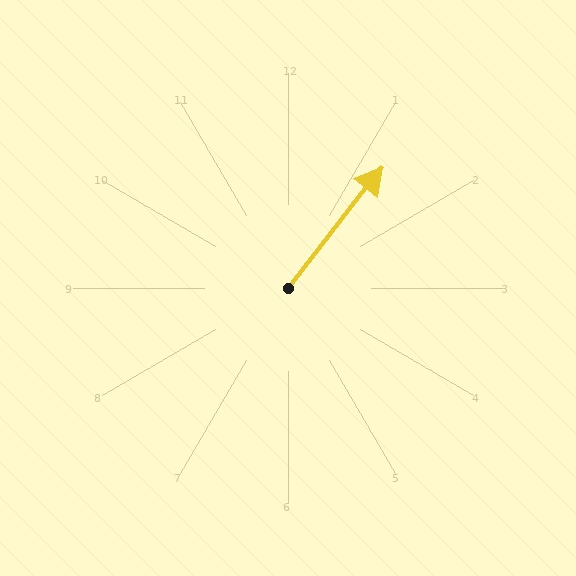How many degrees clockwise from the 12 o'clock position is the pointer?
Approximately 38 degrees.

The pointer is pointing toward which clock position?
Roughly 1 o'clock.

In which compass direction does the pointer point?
Northeast.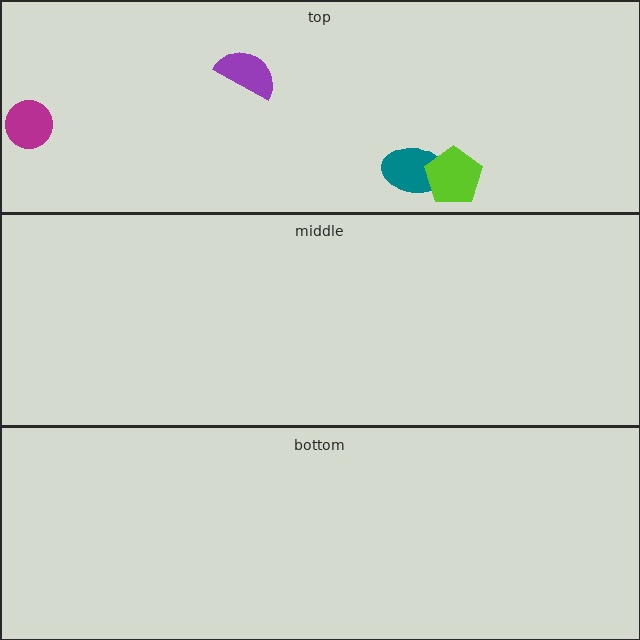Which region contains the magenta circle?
The top region.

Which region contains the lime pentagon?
The top region.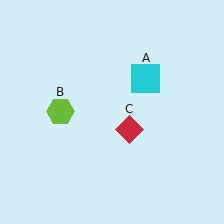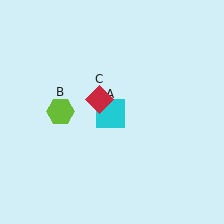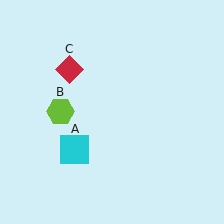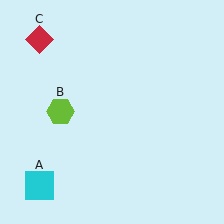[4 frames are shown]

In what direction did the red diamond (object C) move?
The red diamond (object C) moved up and to the left.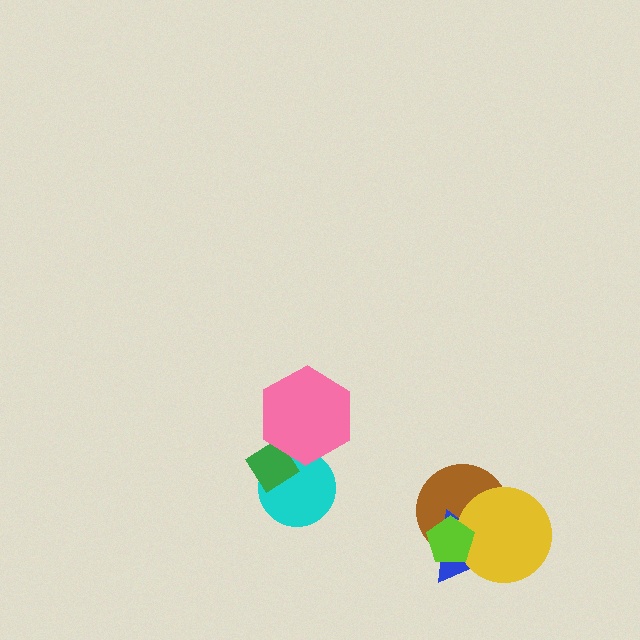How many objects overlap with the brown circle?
3 objects overlap with the brown circle.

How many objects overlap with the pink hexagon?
2 objects overlap with the pink hexagon.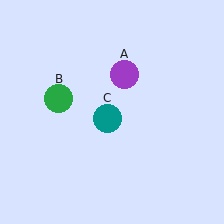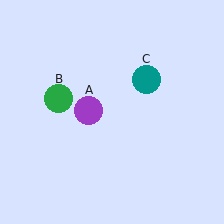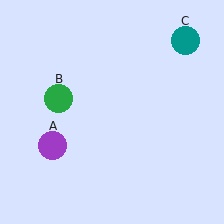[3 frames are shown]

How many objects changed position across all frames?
2 objects changed position: purple circle (object A), teal circle (object C).